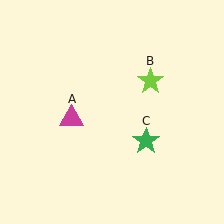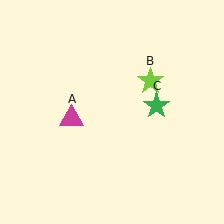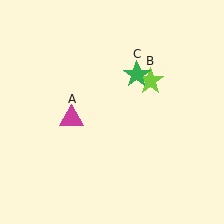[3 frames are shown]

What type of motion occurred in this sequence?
The green star (object C) rotated counterclockwise around the center of the scene.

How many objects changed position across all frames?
1 object changed position: green star (object C).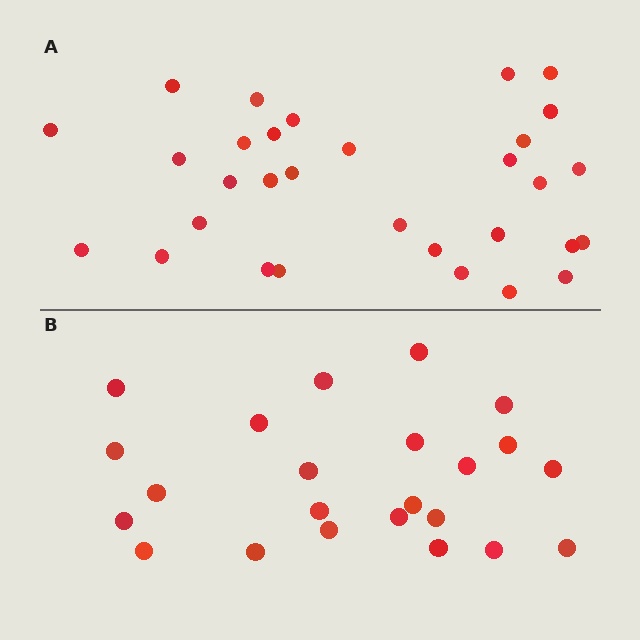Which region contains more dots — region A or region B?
Region A (the top region) has more dots.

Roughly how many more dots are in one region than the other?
Region A has roughly 8 or so more dots than region B.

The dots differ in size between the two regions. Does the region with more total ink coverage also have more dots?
No. Region B has more total ink coverage because its dots are larger, but region A actually contains more individual dots. Total area can be misleading — the number of items is what matters here.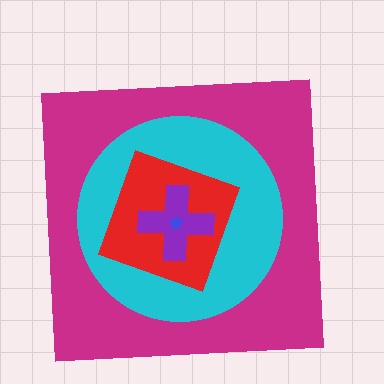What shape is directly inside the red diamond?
The purple cross.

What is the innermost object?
The blue star.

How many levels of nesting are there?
5.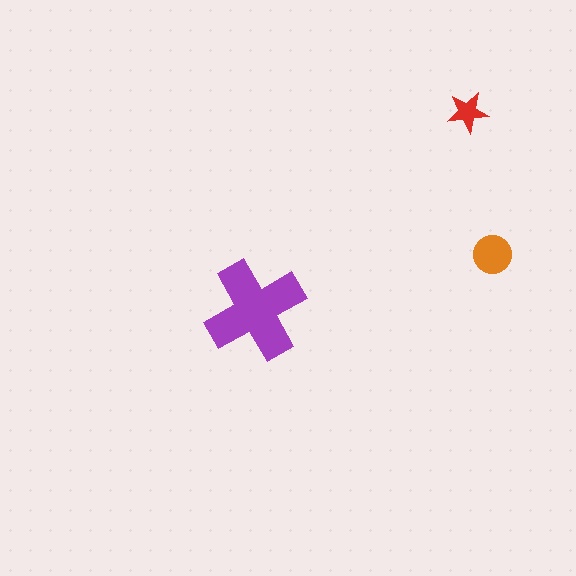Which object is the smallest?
The red star.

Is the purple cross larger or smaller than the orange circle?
Larger.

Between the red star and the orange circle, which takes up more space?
The orange circle.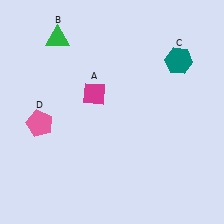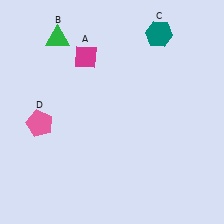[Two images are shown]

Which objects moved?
The objects that moved are: the magenta diamond (A), the teal hexagon (C).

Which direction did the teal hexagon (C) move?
The teal hexagon (C) moved up.